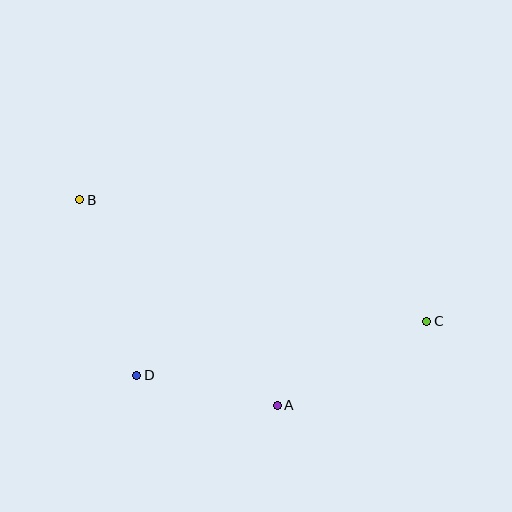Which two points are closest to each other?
Points A and D are closest to each other.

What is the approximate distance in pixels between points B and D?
The distance between B and D is approximately 185 pixels.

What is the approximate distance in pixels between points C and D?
The distance between C and D is approximately 295 pixels.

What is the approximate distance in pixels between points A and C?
The distance between A and C is approximately 171 pixels.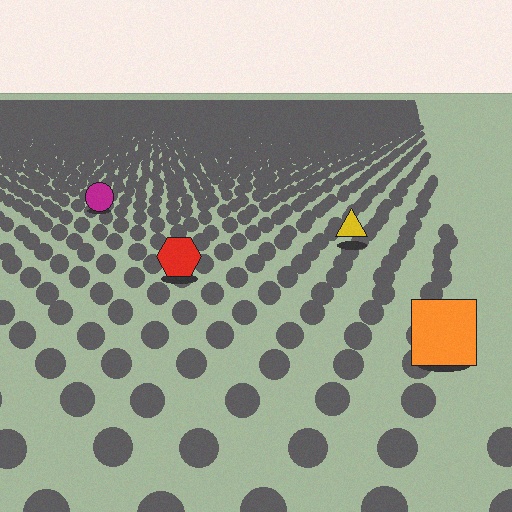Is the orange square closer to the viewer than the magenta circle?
Yes. The orange square is closer — you can tell from the texture gradient: the ground texture is coarser near it.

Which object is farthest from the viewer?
The magenta circle is farthest from the viewer. It appears smaller and the ground texture around it is denser.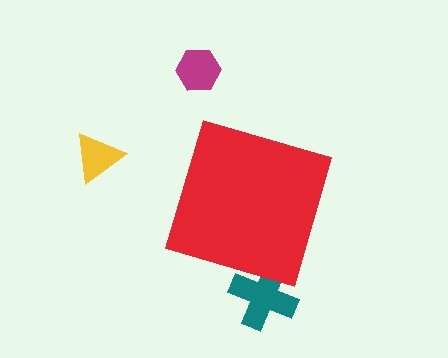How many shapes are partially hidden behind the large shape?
1 shape is partially hidden.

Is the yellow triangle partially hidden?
No, the yellow triangle is fully visible.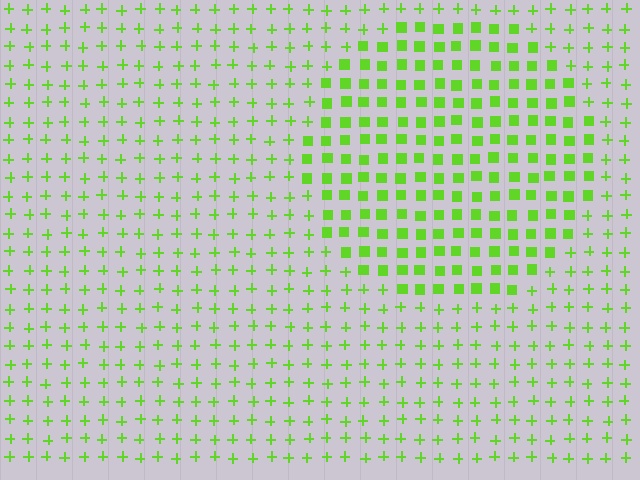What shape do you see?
I see a circle.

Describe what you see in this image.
The image is filled with small lime elements arranged in a uniform grid. A circle-shaped region contains squares, while the surrounding area contains plus signs. The boundary is defined purely by the change in element shape.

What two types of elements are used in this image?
The image uses squares inside the circle region and plus signs outside it.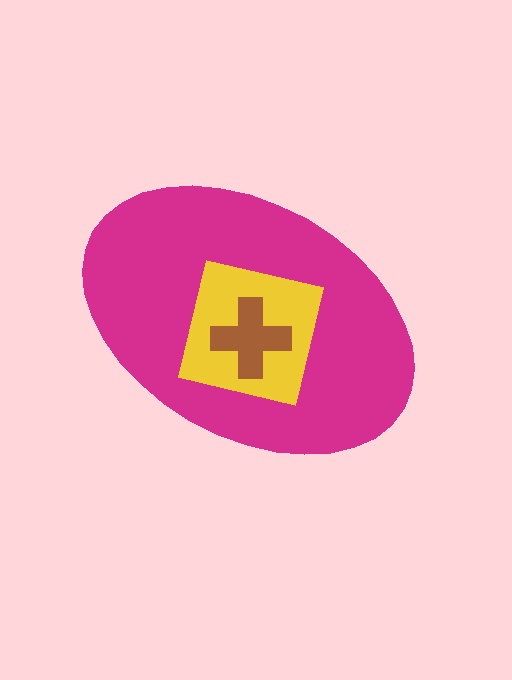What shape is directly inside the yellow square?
The brown cross.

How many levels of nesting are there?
3.